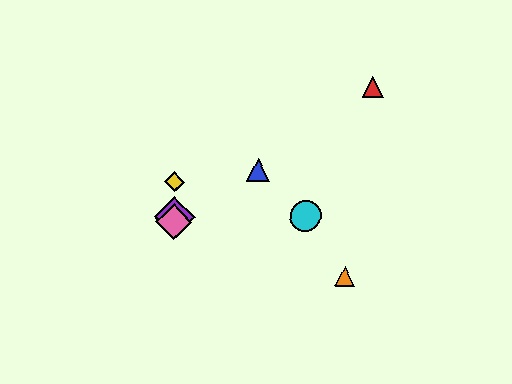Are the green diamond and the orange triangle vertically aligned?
No, the green diamond is at x≈174 and the orange triangle is at x≈345.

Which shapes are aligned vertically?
The green diamond, the yellow diamond, the purple diamond, the pink diamond are aligned vertically.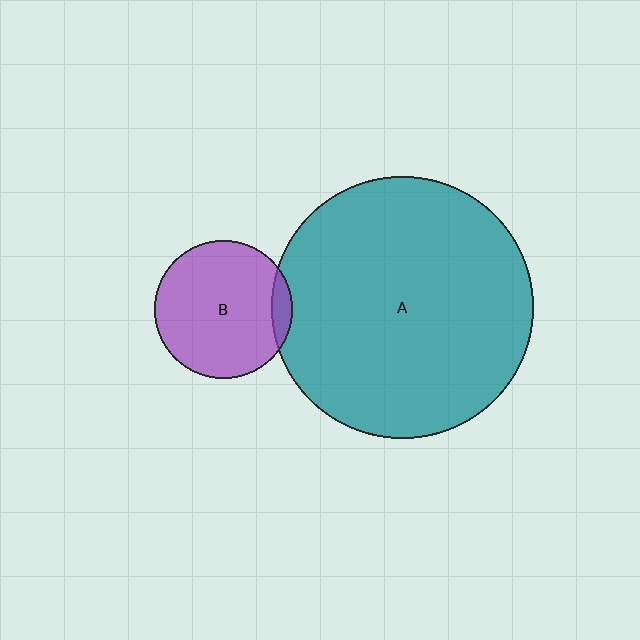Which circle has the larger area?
Circle A (teal).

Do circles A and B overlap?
Yes.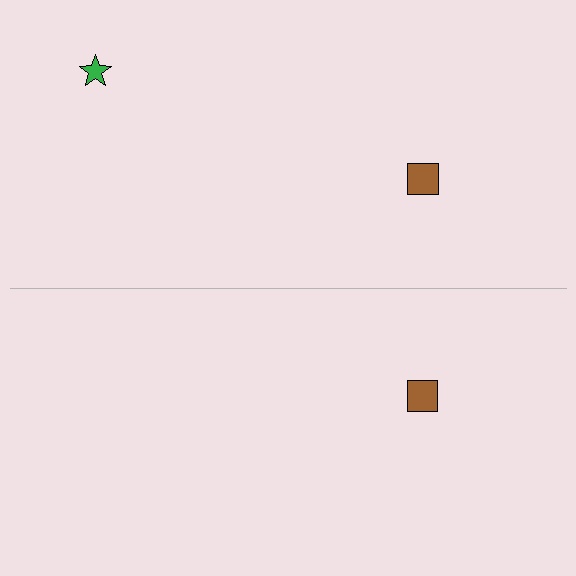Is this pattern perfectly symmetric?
No, the pattern is not perfectly symmetric. A green star is missing from the bottom side.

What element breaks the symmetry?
A green star is missing from the bottom side.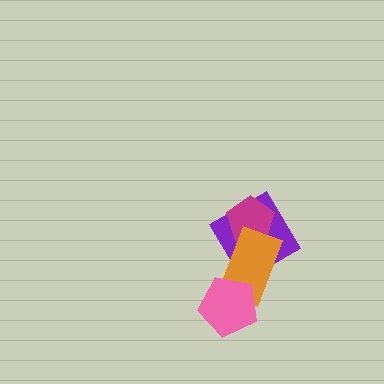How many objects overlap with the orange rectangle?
3 objects overlap with the orange rectangle.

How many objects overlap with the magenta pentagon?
2 objects overlap with the magenta pentagon.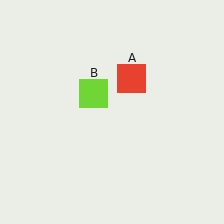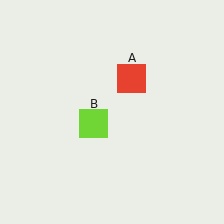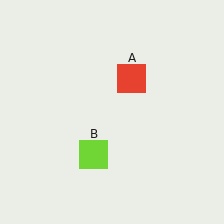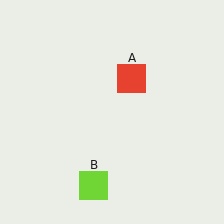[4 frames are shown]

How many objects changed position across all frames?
1 object changed position: lime square (object B).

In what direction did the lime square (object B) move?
The lime square (object B) moved down.